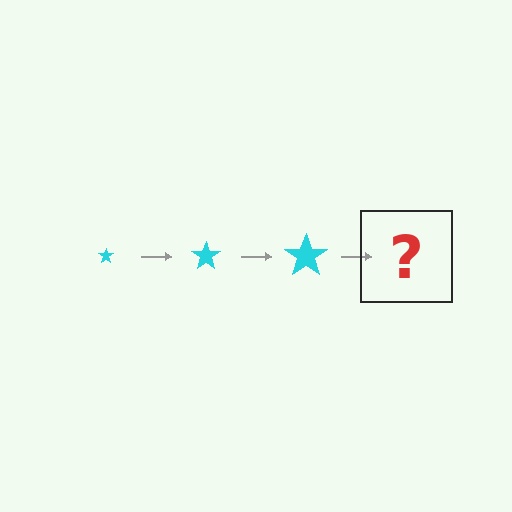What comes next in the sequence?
The next element should be a cyan star, larger than the previous one.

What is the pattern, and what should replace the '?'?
The pattern is that the star gets progressively larger each step. The '?' should be a cyan star, larger than the previous one.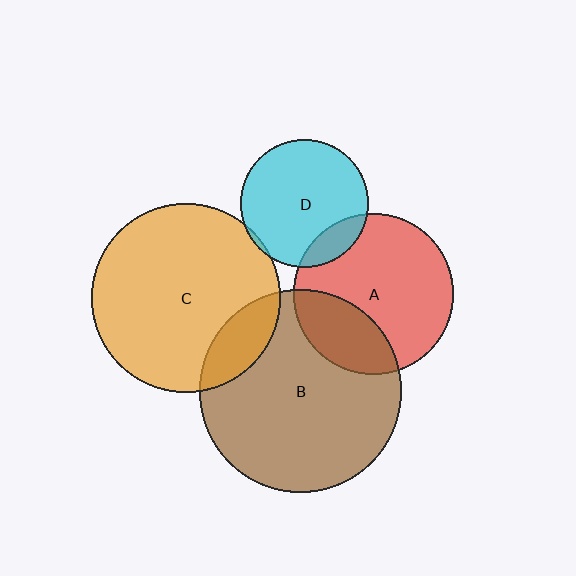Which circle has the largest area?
Circle B (brown).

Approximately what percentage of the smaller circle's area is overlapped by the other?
Approximately 25%.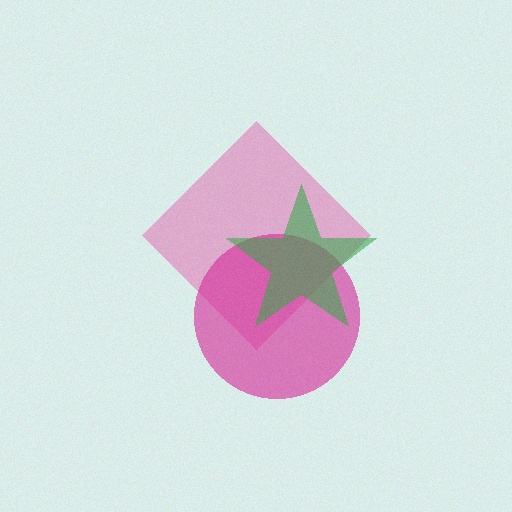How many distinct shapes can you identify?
There are 3 distinct shapes: a pink diamond, a magenta circle, a green star.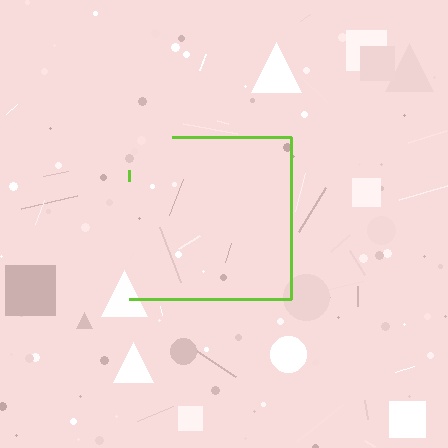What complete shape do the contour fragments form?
The contour fragments form a square.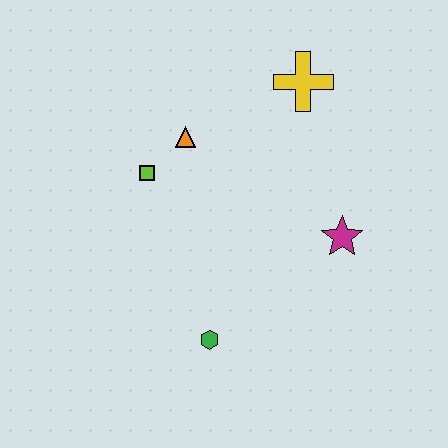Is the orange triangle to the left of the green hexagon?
Yes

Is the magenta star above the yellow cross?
No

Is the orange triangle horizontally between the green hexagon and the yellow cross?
No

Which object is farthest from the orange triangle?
The green hexagon is farthest from the orange triangle.